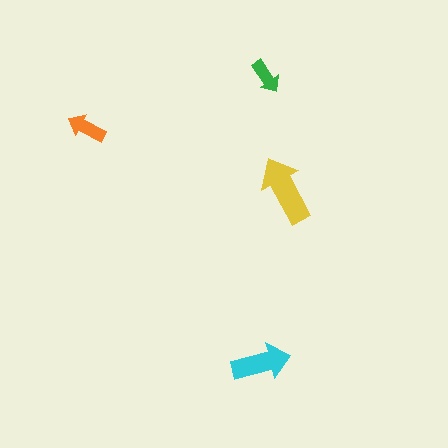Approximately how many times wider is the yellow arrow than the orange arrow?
About 2 times wider.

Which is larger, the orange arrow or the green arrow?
The orange one.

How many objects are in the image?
There are 4 objects in the image.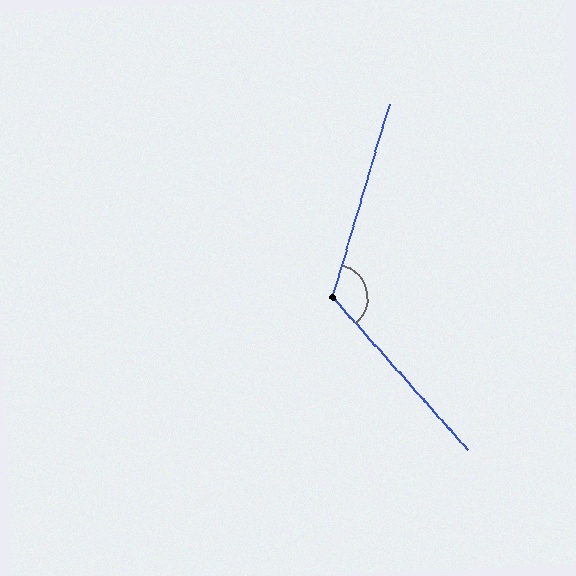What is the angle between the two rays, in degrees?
Approximately 122 degrees.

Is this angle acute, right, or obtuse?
It is obtuse.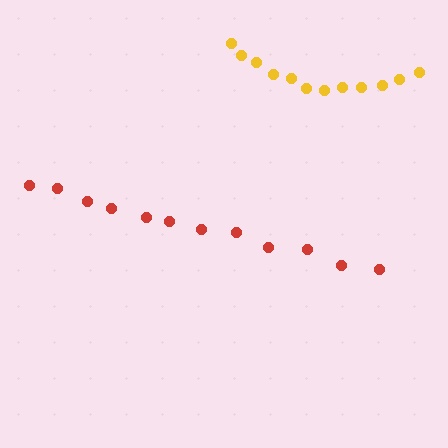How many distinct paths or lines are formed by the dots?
There are 2 distinct paths.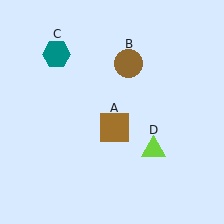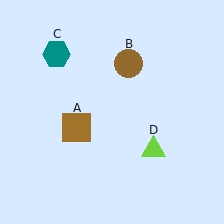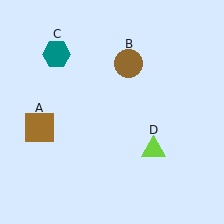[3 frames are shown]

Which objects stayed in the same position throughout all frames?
Brown circle (object B) and teal hexagon (object C) and lime triangle (object D) remained stationary.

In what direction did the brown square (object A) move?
The brown square (object A) moved left.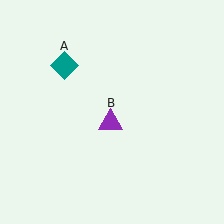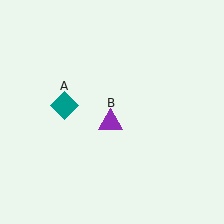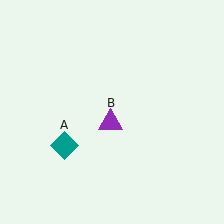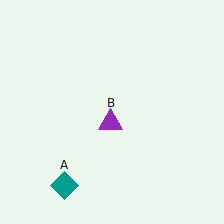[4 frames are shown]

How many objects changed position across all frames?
1 object changed position: teal diamond (object A).